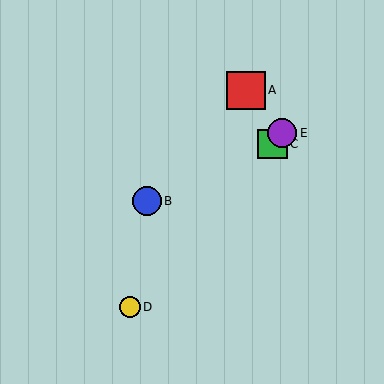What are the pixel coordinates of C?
Object C is at (272, 144).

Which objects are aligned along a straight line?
Objects C, D, E are aligned along a straight line.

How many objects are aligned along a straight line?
3 objects (C, D, E) are aligned along a straight line.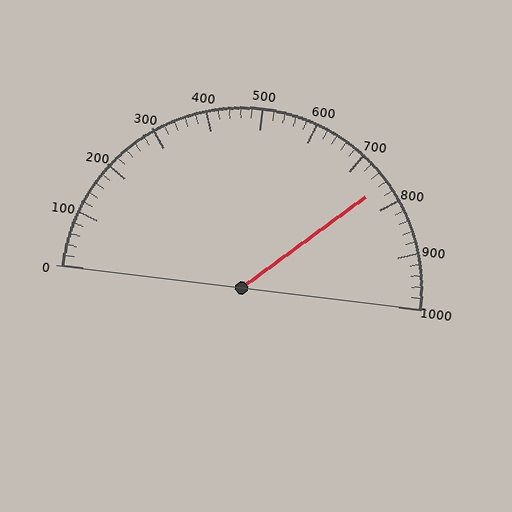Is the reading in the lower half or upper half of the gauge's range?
The reading is in the upper half of the range (0 to 1000).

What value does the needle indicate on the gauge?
The needle indicates approximately 760.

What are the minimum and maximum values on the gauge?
The gauge ranges from 0 to 1000.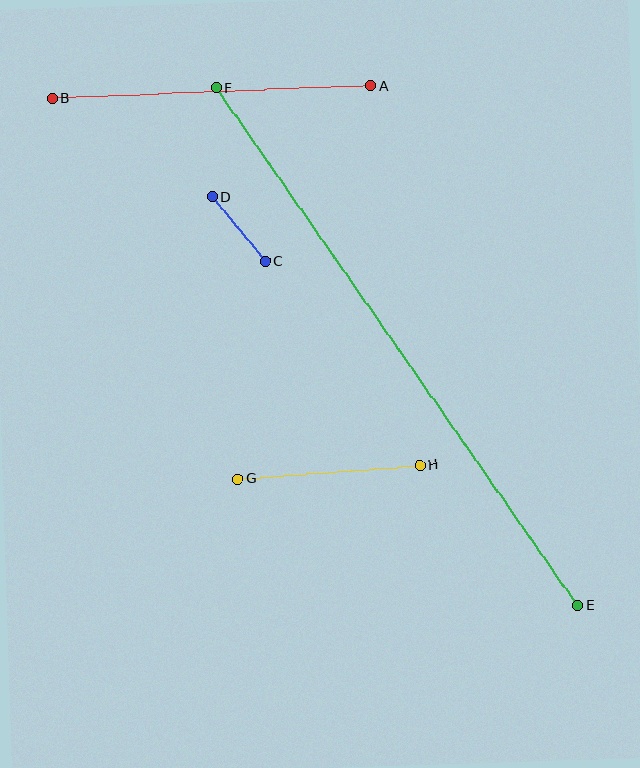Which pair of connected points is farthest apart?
Points E and F are farthest apart.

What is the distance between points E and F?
The distance is approximately 631 pixels.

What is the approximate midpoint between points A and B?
The midpoint is at approximately (211, 92) pixels.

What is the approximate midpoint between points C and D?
The midpoint is at approximately (239, 229) pixels.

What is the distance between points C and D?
The distance is approximately 83 pixels.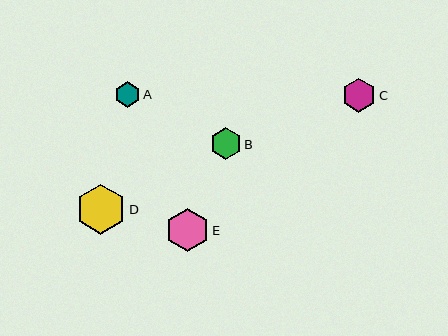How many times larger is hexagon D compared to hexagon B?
Hexagon D is approximately 1.6 times the size of hexagon B.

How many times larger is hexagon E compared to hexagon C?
Hexagon E is approximately 1.3 times the size of hexagon C.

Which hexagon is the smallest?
Hexagon A is the smallest with a size of approximately 25 pixels.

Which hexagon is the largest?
Hexagon D is the largest with a size of approximately 50 pixels.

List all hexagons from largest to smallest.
From largest to smallest: D, E, C, B, A.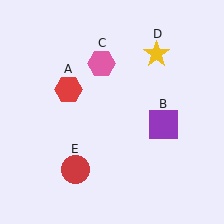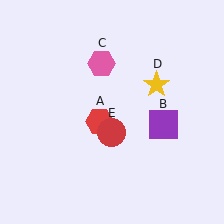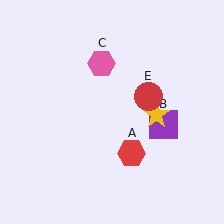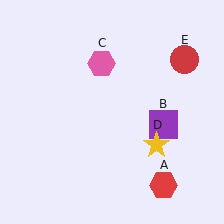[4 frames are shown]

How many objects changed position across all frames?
3 objects changed position: red hexagon (object A), yellow star (object D), red circle (object E).